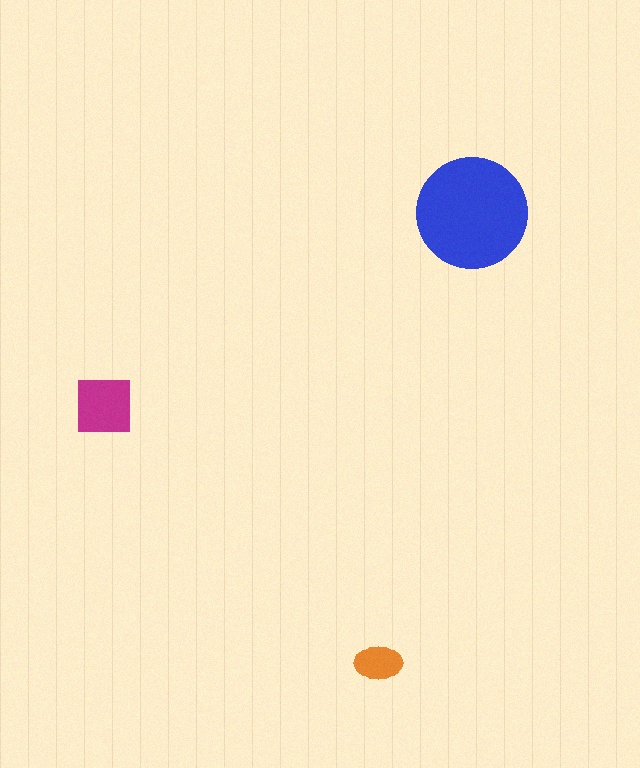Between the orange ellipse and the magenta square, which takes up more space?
The magenta square.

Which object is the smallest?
The orange ellipse.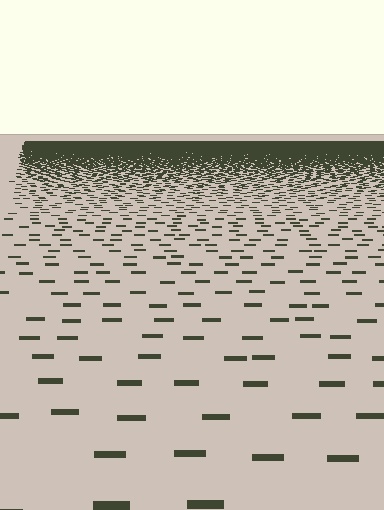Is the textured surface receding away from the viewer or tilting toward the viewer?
The surface is receding away from the viewer. Texture elements get smaller and denser toward the top.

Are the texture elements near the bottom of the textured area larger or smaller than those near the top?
Larger. Near the bottom, elements are closer to the viewer and appear at a bigger on-screen size.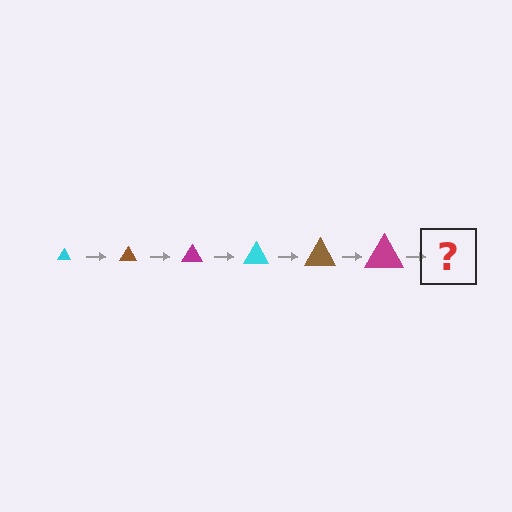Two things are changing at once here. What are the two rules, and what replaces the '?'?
The two rules are that the triangle grows larger each step and the color cycles through cyan, brown, and magenta. The '?' should be a cyan triangle, larger than the previous one.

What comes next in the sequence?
The next element should be a cyan triangle, larger than the previous one.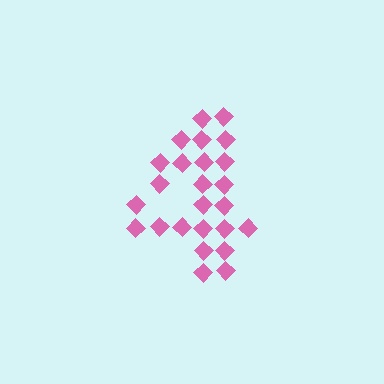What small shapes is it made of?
It is made of small diamonds.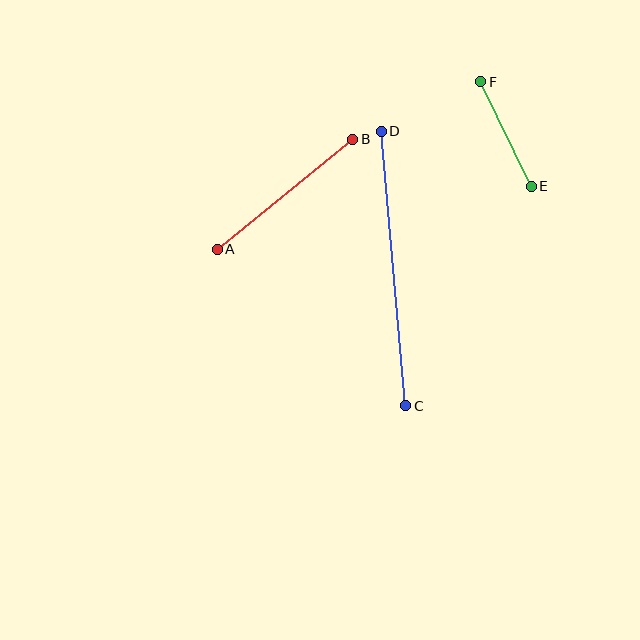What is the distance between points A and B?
The distance is approximately 174 pixels.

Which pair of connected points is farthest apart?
Points C and D are farthest apart.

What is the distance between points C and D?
The distance is approximately 275 pixels.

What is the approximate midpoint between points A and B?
The midpoint is at approximately (285, 194) pixels.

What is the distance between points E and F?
The distance is approximately 116 pixels.